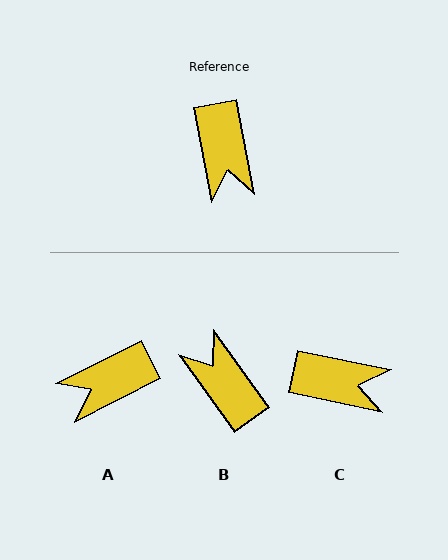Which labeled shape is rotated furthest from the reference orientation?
B, about 155 degrees away.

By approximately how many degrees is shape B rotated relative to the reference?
Approximately 155 degrees clockwise.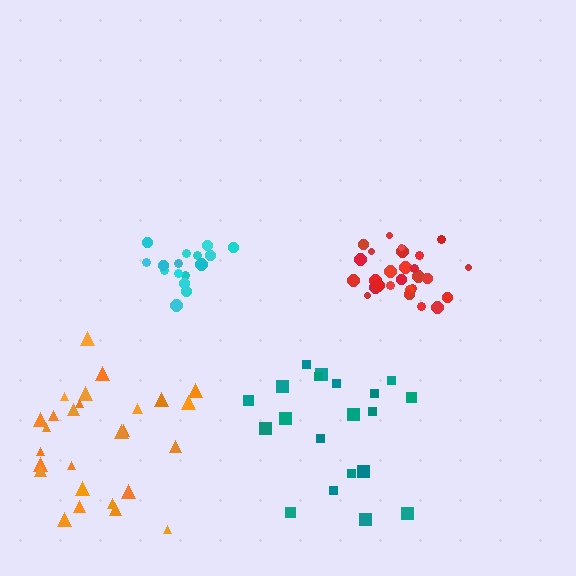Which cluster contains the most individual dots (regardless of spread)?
Red (29).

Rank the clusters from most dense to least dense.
red, cyan, orange, teal.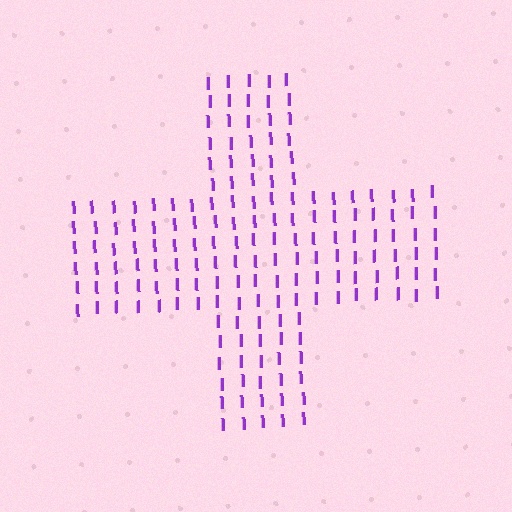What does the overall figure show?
The overall figure shows a cross.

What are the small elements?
The small elements are letter I's.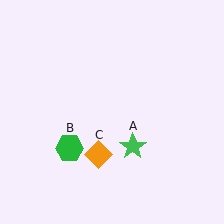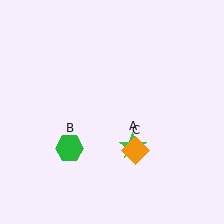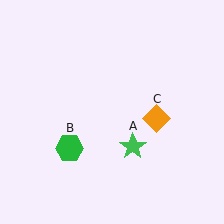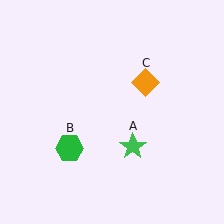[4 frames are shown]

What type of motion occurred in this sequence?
The orange diamond (object C) rotated counterclockwise around the center of the scene.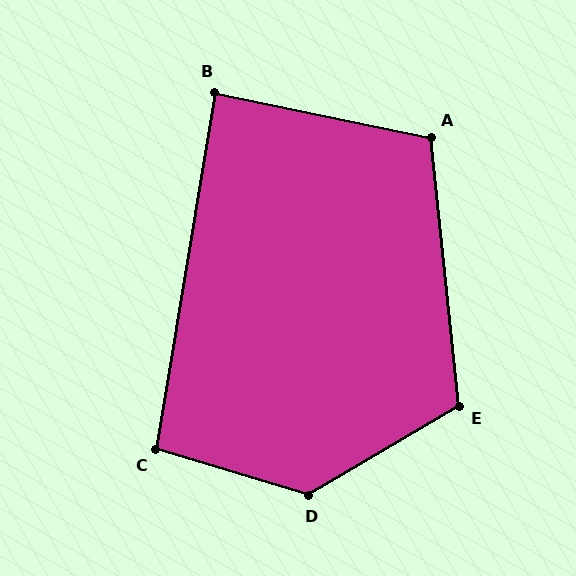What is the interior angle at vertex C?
Approximately 97 degrees (obtuse).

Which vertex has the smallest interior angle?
B, at approximately 88 degrees.